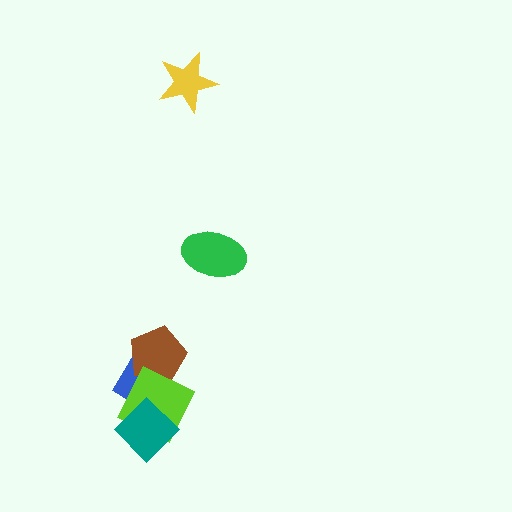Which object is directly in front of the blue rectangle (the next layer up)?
The brown pentagon is directly in front of the blue rectangle.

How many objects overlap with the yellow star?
0 objects overlap with the yellow star.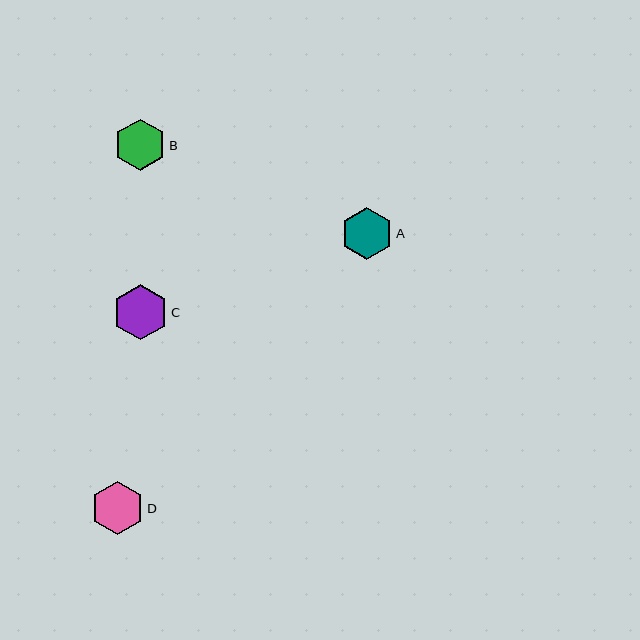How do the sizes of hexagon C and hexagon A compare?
Hexagon C and hexagon A are approximately the same size.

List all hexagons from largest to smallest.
From largest to smallest: C, D, A, B.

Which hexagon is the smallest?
Hexagon B is the smallest with a size of approximately 51 pixels.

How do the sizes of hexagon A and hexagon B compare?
Hexagon A and hexagon B are approximately the same size.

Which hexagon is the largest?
Hexagon C is the largest with a size of approximately 55 pixels.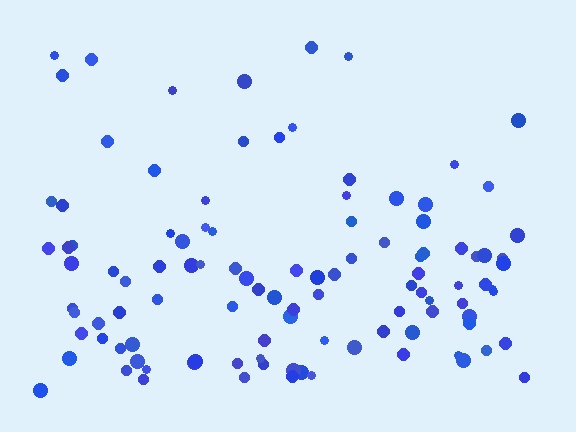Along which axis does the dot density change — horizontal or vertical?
Vertical.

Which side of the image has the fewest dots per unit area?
The top.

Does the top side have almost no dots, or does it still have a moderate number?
Still a moderate number, just noticeably fewer than the bottom.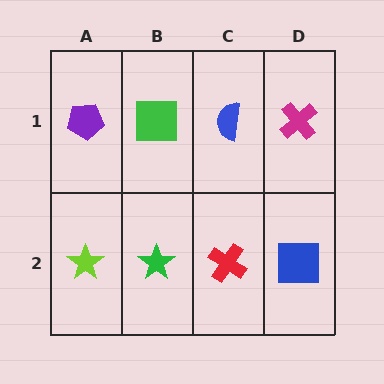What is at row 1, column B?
A green square.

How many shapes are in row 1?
4 shapes.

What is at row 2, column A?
A lime star.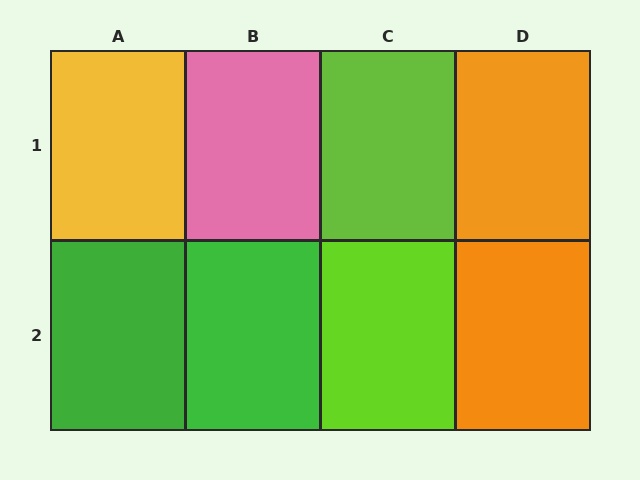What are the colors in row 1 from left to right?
Yellow, pink, lime, orange.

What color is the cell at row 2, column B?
Green.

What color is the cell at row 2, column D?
Orange.